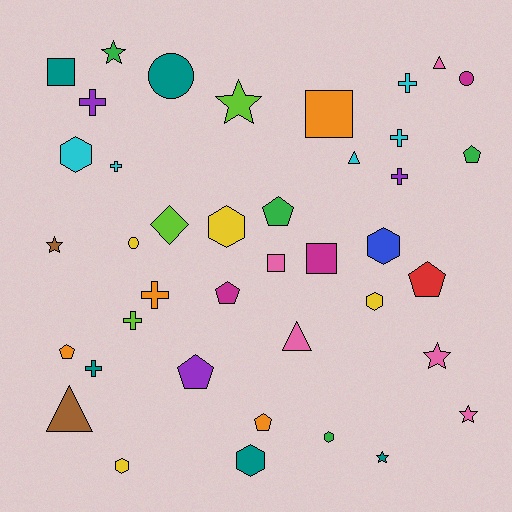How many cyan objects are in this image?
There are 5 cyan objects.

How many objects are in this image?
There are 40 objects.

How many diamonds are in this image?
There is 1 diamond.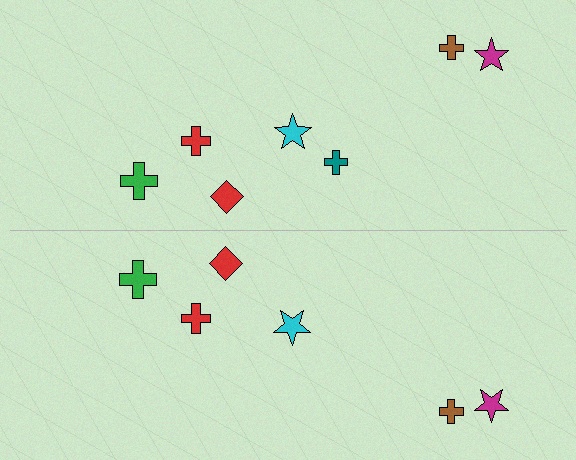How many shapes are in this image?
There are 13 shapes in this image.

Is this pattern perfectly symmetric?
No, the pattern is not perfectly symmetric. A teal cross is missing from the bottom side.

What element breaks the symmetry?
A teal cross is missing from the bottom side.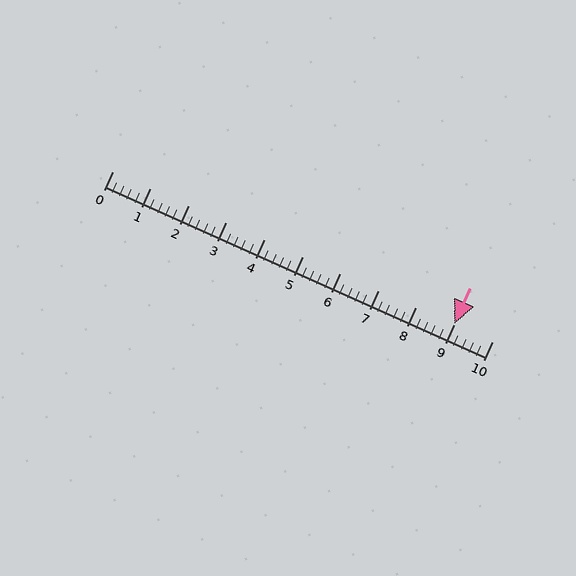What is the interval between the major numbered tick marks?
The major tick marks are spaced 1 units apart.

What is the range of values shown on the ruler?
The ruler shows values from 0 to 10.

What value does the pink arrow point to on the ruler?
The pink arrow points to approximately 9.0.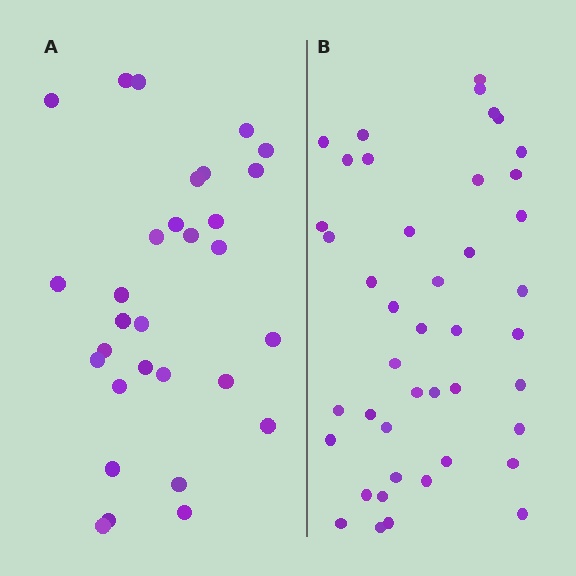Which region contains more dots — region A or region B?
Region B (the right region) has more dots.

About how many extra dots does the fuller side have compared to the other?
Region B has approximately 15 more dots than region A.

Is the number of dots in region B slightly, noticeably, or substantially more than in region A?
Region B has noticeably more, but not dramatically so. The ratio is roughly 1.4 to 1.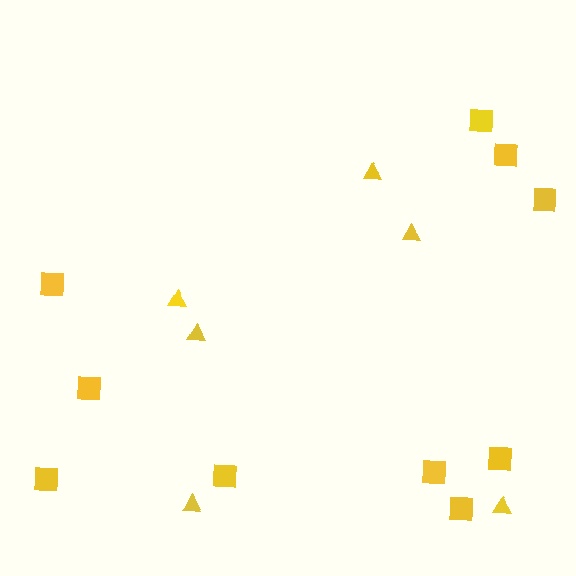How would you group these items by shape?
There are 2 groups: one group of squares (10) and one group of triangles (6).